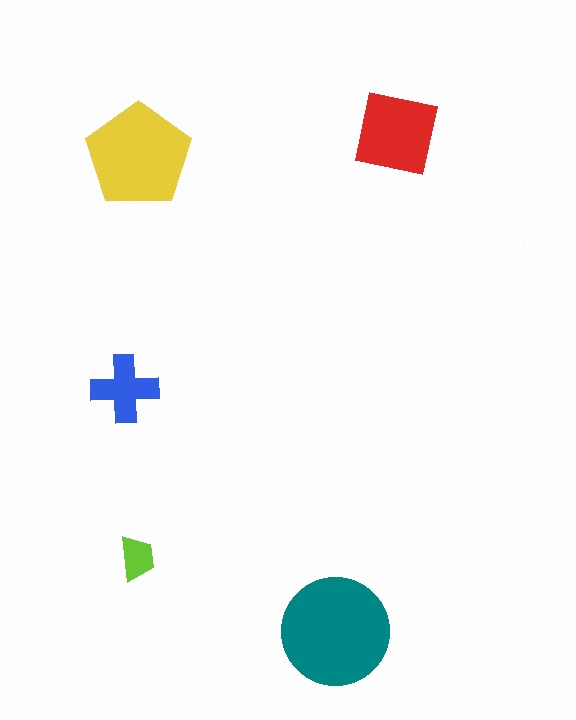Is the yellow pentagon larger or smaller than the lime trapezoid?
Larger.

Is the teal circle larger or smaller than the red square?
Larger.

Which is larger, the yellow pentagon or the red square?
The yellow pentagon.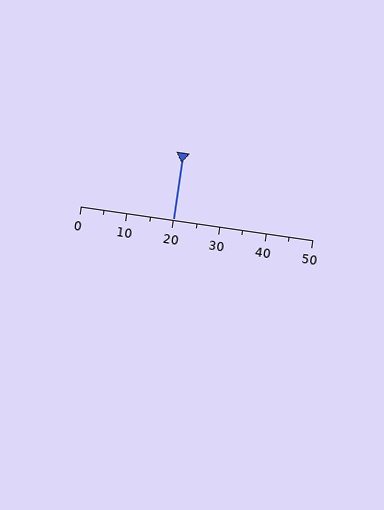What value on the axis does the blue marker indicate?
The marker indicates approximately 20.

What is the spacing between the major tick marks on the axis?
The major ticks are spaced 10 apart.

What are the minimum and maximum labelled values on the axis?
The axis runs from 0 to 50.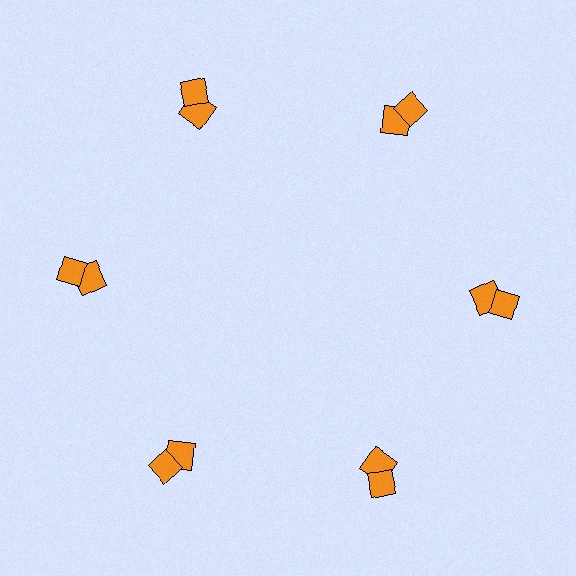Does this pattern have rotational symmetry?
Yes, this pattern has 6-fold rotational symmetry. It looks the same after rotating 60 degrees around the center.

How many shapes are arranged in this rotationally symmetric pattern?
There are 12 shapes, arranged in 6 groups of 2.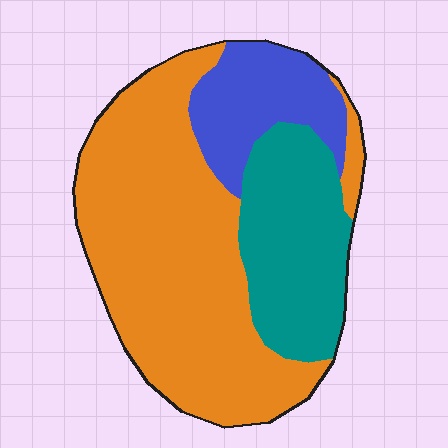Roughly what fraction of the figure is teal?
Teal takes up about one quarter (1/4) of the figure.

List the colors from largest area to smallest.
From largest to smallest: orange, teal, blue.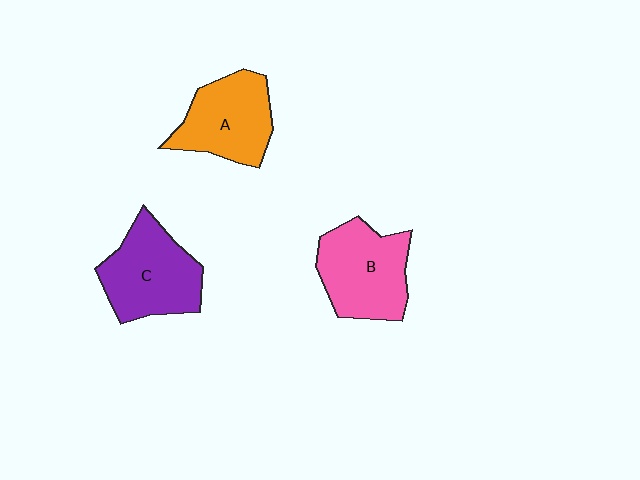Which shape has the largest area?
Shape C (purple).